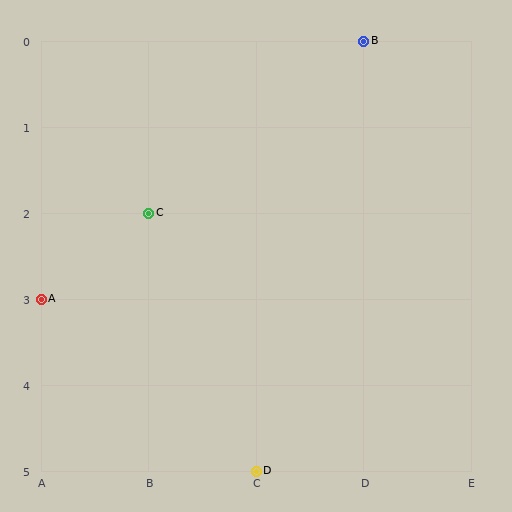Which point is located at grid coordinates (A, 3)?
Point A is at (A, 3).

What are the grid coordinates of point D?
Point D is at grid coordinates (C, 5).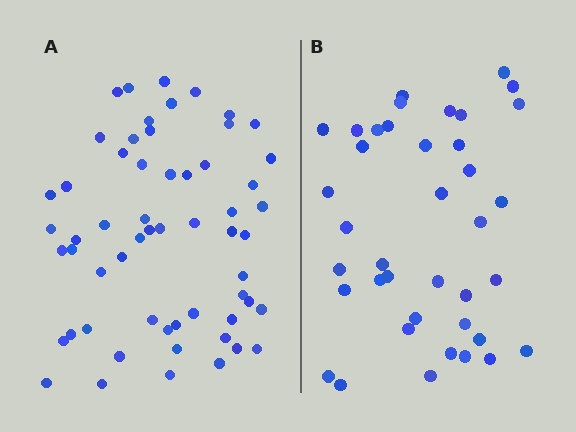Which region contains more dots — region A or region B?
Region A (the left region) has more dots.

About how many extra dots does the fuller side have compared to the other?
Region A has approximately 20 more dots than region B.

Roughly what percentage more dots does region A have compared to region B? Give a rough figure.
About 50% more.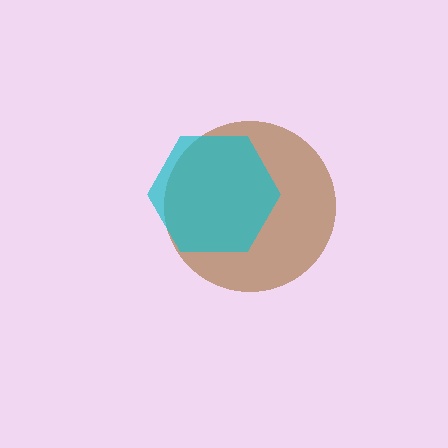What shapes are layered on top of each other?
The layered shapes are: a brown circle, a cyan hexagon.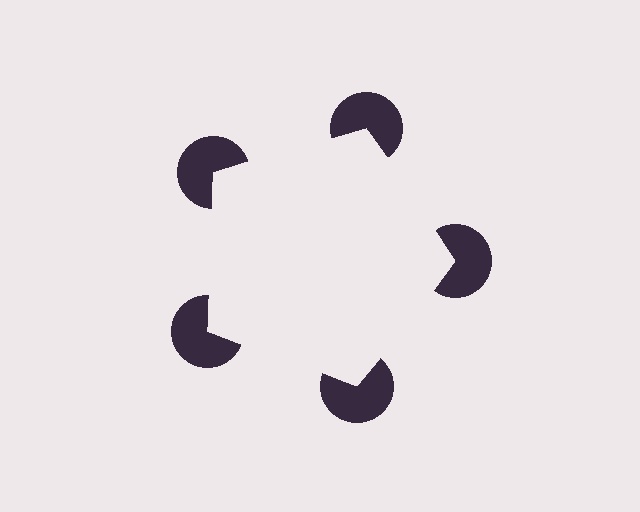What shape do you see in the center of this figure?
An illusory pentagon — its edges are inferred from the aligned wedge cuts in the pac-man discs, not physically drawn.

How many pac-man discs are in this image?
There are 5 — one at each vertex of the illusory pentagon.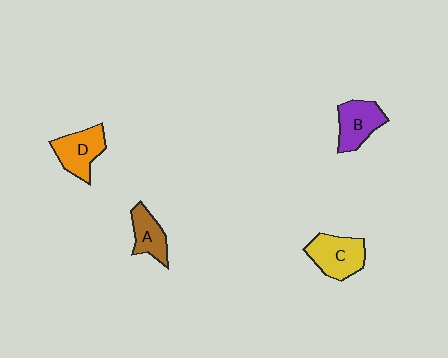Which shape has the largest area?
Shape C (yellow).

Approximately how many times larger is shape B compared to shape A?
Approximately 1.3 times.